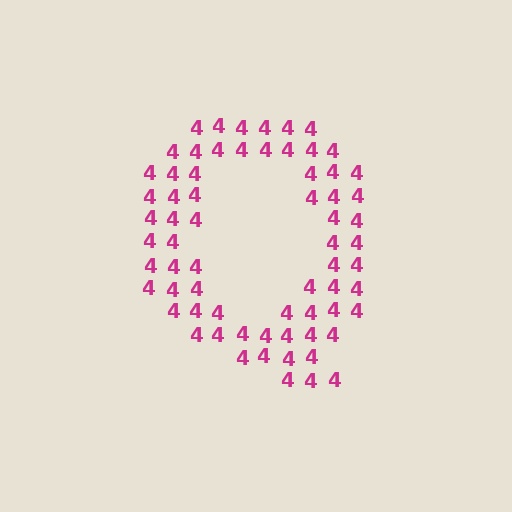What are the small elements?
The small elements are digit 4's.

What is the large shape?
The large shape is the letter Q.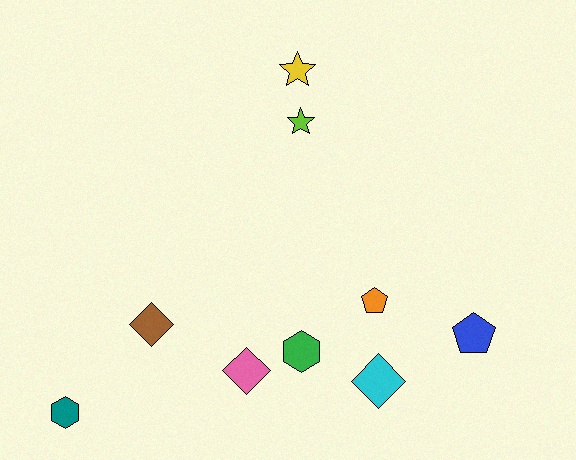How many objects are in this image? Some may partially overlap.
There are 9 objects.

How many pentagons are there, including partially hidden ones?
There are 2 pentagons.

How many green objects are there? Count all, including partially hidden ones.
There is 1 green object.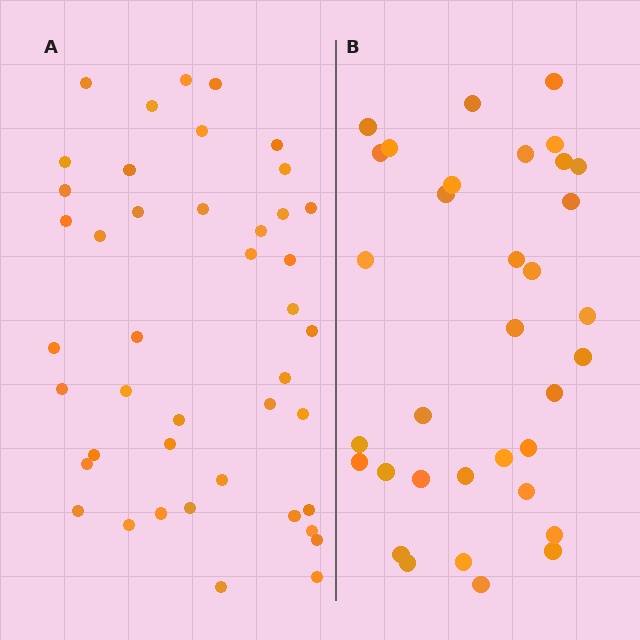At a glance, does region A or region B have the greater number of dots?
Region A (the left region) has more dots.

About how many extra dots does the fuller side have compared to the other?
Region A has roughly 8 or so more dots than region B.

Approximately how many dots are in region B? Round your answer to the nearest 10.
About 30 dots. (The exact count is 34, which rounds to 30.)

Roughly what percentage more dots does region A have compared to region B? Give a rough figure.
About 25% more.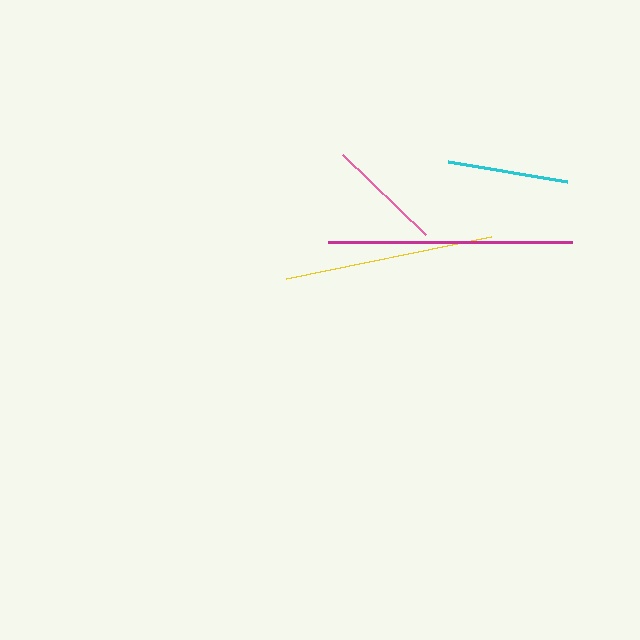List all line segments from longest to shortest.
From longest to shortest: magenta, yellow, cyan, pink.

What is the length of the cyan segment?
The cyan segment is approximately 121 pixels long.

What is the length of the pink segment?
The pink segment is approximately 116 pixels long.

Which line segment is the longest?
The magenta line is the longest at approximately 244 pixels.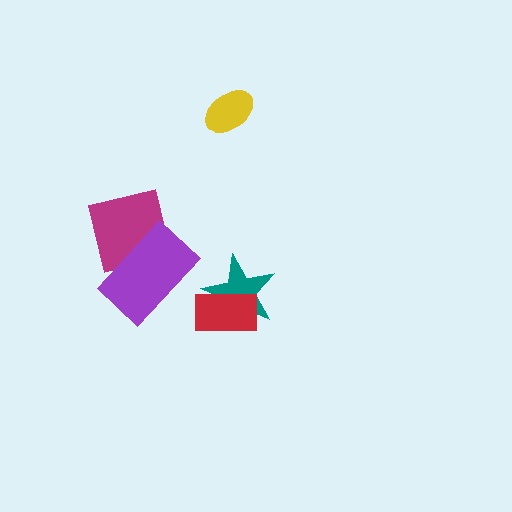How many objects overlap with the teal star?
1 object overlaps with the teal star.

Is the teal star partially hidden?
Yes, it is partially covered by another shape.